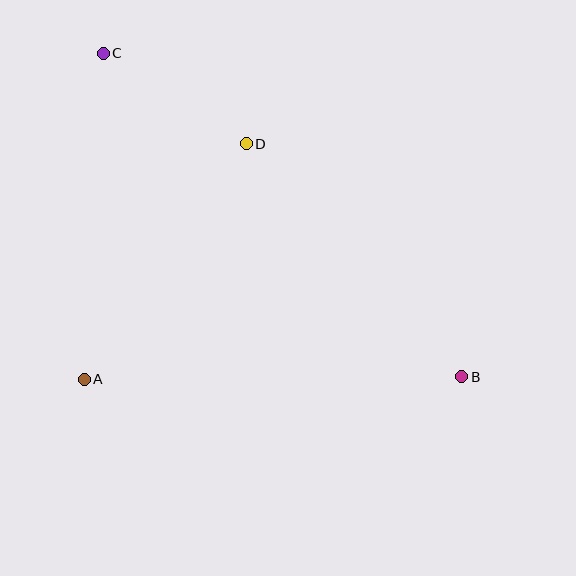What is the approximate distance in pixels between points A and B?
The distance between A and B is approximately 378 pixels.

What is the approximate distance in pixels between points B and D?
The distance between B and D is approximately 318 pixels.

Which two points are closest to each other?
Points C and D are closest to each other.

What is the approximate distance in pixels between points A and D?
The distance between A and D is approximately 286 pixels.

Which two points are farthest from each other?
Points B and C are farthest from each other.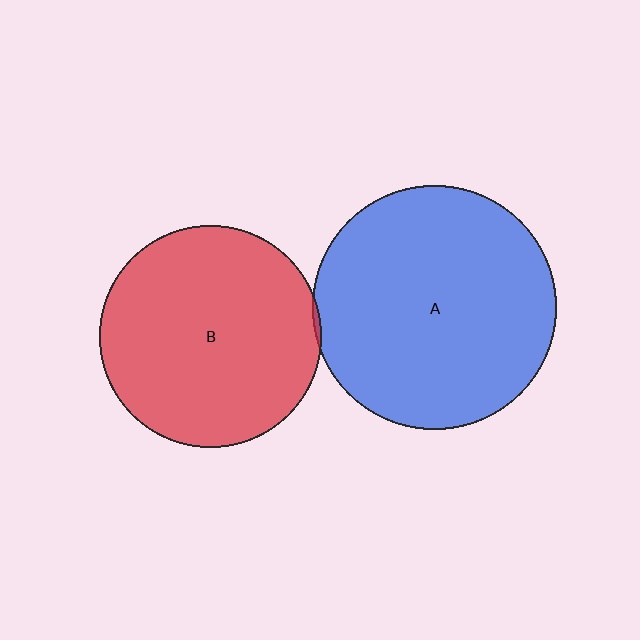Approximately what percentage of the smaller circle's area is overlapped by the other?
Approximately 5%.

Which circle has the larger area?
Circle A (blue).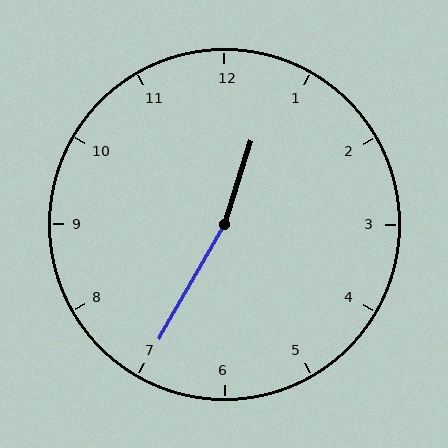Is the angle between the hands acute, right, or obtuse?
It is obtuse.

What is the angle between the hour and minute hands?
Approximately 168 degrees.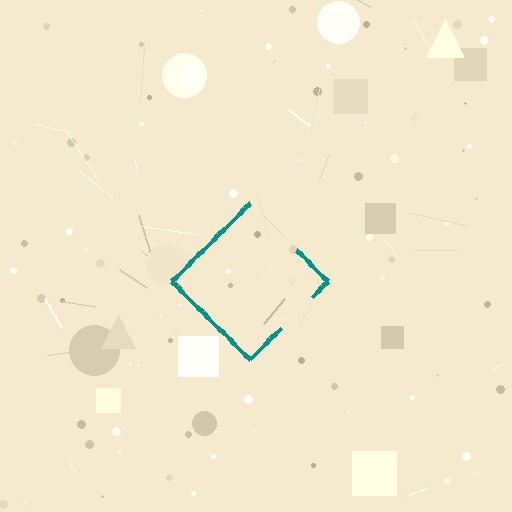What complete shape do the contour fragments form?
The contour fragments form a diamond.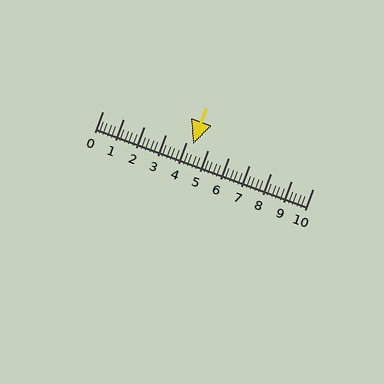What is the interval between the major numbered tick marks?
The major tick marks are spaced 1 units apart.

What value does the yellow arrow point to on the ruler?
The yellow arrow points to approximately 4.3.